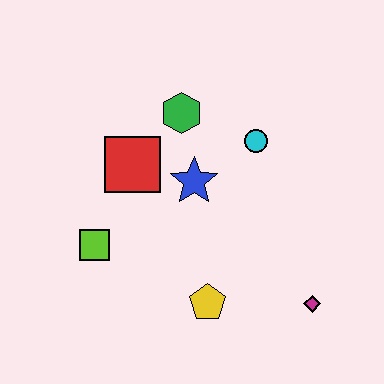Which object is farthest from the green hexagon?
The magenta diamond is farthest from the green hexagon.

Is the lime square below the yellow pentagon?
No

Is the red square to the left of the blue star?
Yes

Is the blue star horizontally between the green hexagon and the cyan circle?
Yes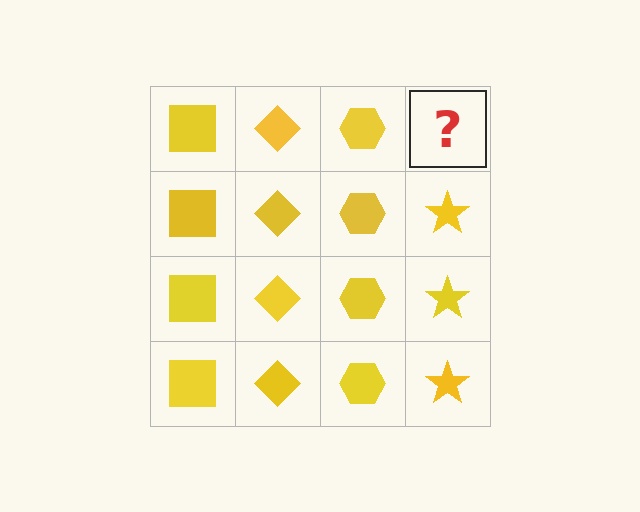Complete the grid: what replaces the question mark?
The question mark should be replaced with a yellow star.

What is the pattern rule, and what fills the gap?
The rule is that each column has a consistent shape. The gap should be filled with a yellow star.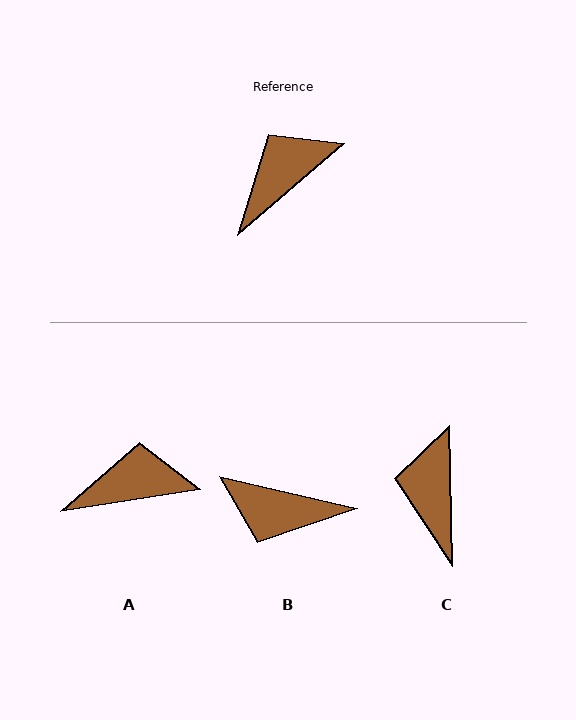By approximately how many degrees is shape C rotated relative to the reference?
Approximately 51 degrees counter-clockwise.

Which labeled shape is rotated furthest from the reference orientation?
B, about 126 degrees away.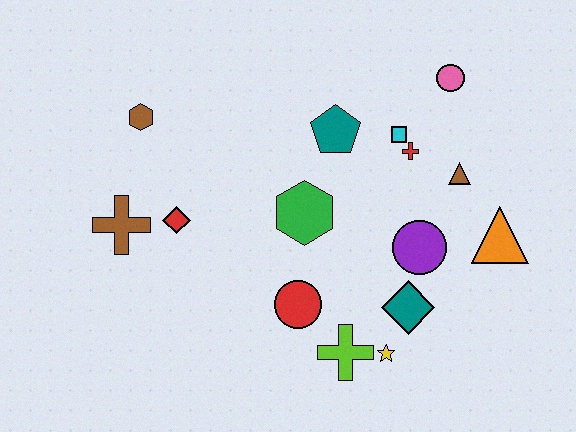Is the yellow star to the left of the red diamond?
No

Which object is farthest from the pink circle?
The brown cross is farthest from the pink circle.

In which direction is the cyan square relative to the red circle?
The cyan square is above the red circle.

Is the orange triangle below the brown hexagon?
Yes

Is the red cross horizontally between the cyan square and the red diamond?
No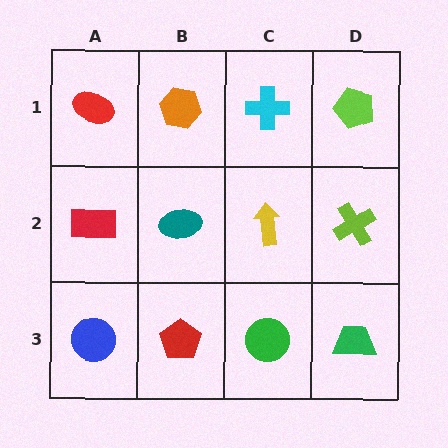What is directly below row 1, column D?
A lime cross.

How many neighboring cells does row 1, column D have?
2.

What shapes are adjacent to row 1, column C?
A yellow arrow (row 2, column C), an orange hexagon (row 1, column B), a lime pentagon (row 1, column D).